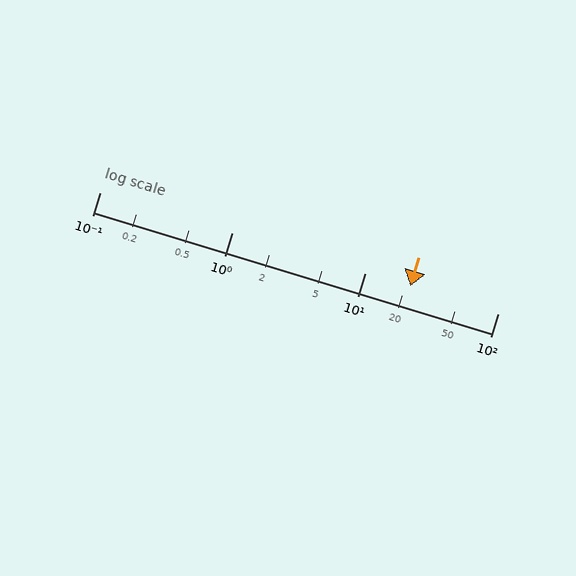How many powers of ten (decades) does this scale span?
The scale spans 3 decades, from 0.1 to 100.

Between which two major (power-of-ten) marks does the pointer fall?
The pointer is between 10 and 100.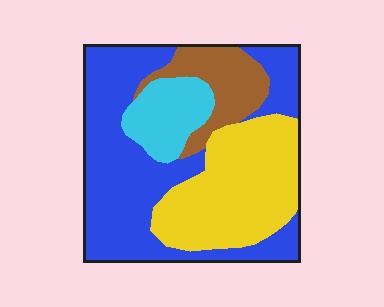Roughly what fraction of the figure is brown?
Brown takes up about one eighth (1/8) of the figure.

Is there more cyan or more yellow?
Yellow.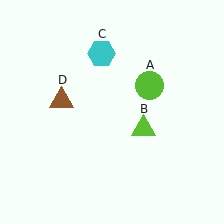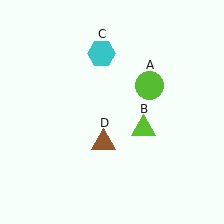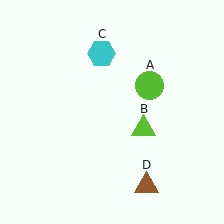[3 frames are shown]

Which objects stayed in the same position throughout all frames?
Lime circle (object A) and lime triangle (object B) and cyan hexagon (object C) remained stationary.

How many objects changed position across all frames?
1 object changed position: brown triangle (object D).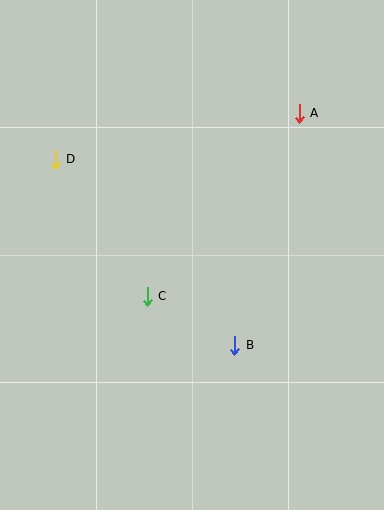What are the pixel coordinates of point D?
Point D is at (55, 159).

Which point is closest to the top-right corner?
Point A is closest to the top-right corner.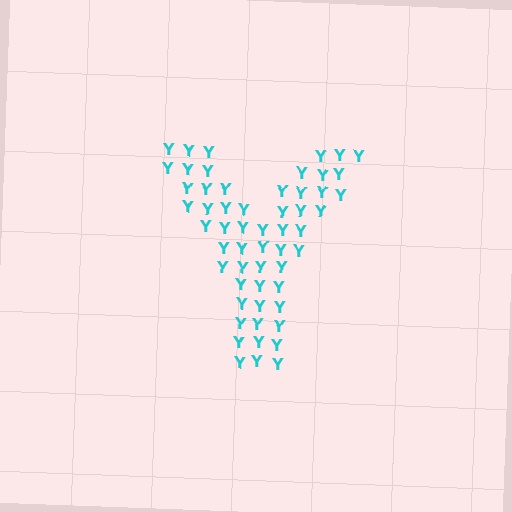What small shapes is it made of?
It is made of small letter Y's.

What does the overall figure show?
The overall figure shows the letter Y.